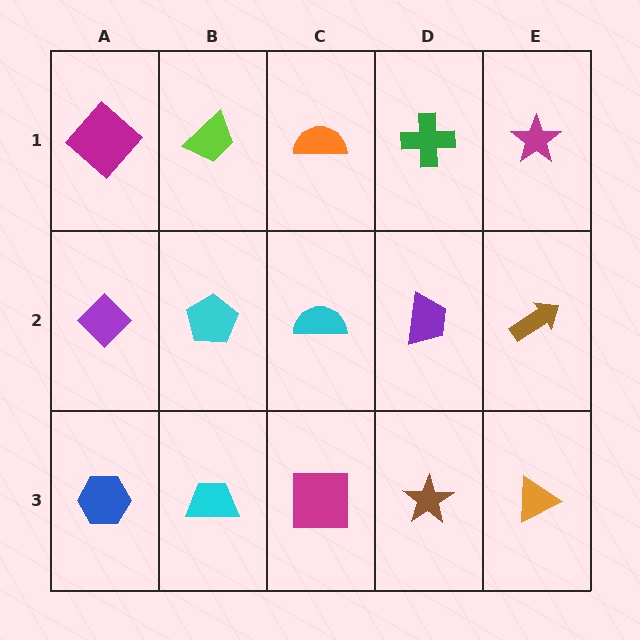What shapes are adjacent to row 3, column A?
A purple diamond (row 2, column A), a cyan trapezoid (row 3, column B).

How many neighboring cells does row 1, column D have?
3.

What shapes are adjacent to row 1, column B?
A cyan pentagon (row 2, column B), a magenta diamond (row 1, column A), an orange semicircle (row 1, column C).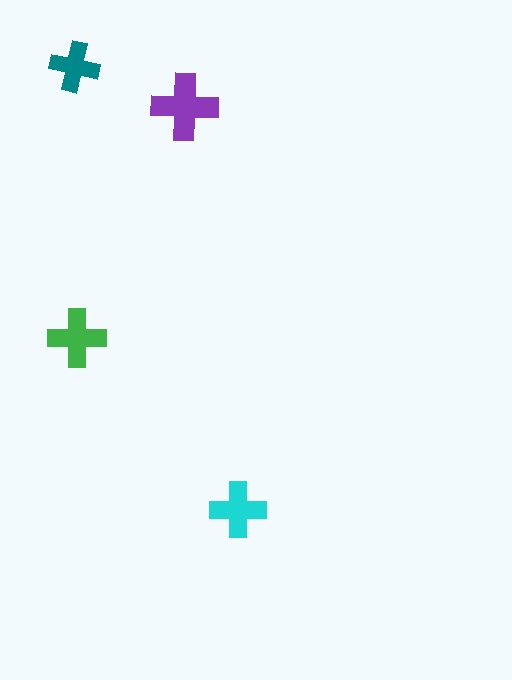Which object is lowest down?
The cyan cross is bottommost.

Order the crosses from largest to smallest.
the purple one, the green one, the cyan one, the teal one.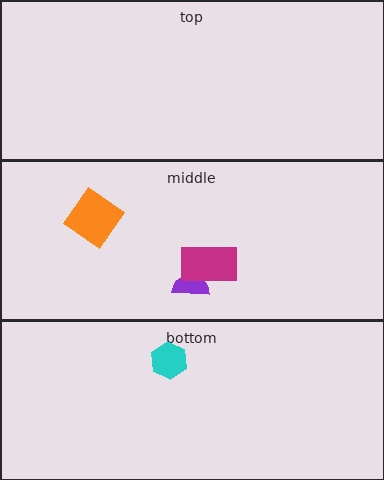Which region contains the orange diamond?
The middle region.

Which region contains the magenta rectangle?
The middle region.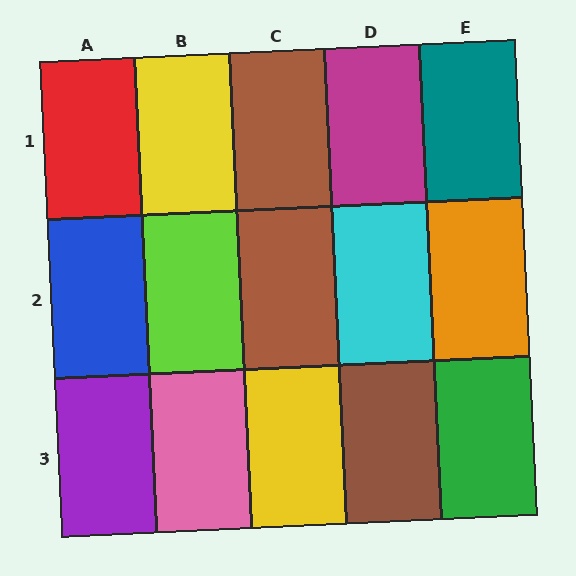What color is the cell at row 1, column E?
Teal.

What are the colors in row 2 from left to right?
Blue, lime, brown, cyan, orange.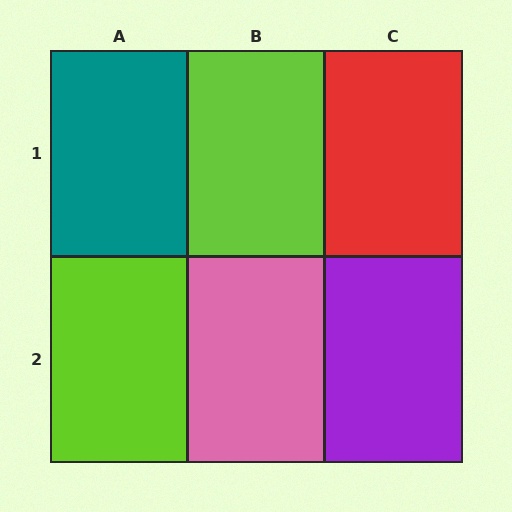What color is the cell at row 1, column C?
Red.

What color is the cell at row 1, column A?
Teal.